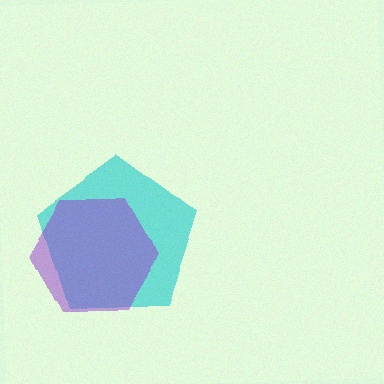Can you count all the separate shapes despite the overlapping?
Yes, there are 2 separate shapes.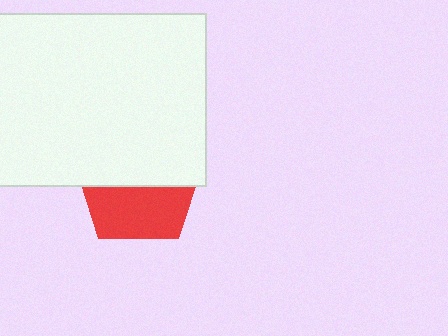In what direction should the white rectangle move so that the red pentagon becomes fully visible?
The white rectangle should move up. That is the shortest direction to clear the overlap and leave the red pentagon fully visible.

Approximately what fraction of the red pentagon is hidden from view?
Roughly 55% of the red pentagon is hidden behind the white rectangle.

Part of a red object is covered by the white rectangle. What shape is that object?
It is a pentagon.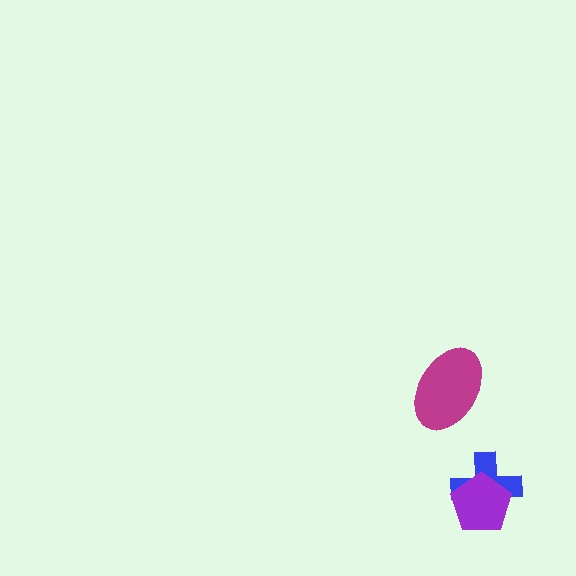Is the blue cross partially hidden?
Yes, it is partially covered by another shape.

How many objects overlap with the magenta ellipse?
0 objects overlap with the magenta ellipse.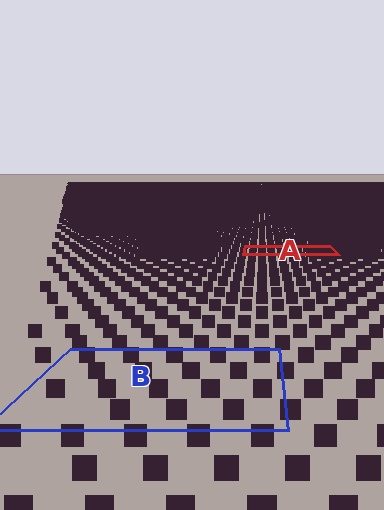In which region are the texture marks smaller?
The texture marks are smaller in region A, because it is farther away.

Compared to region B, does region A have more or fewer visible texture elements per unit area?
Region A has more texture elements per unit area — they are packed more densely because it is farther away.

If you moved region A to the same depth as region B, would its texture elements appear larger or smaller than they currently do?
They would appear larger. At a closer depth, the same texture elements are projected at a bigger on-screen size.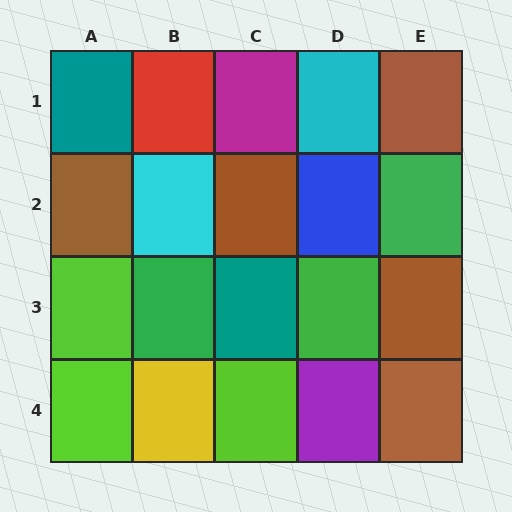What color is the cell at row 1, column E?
Brown.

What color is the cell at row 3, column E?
Brown.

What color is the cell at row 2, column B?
Cyan.